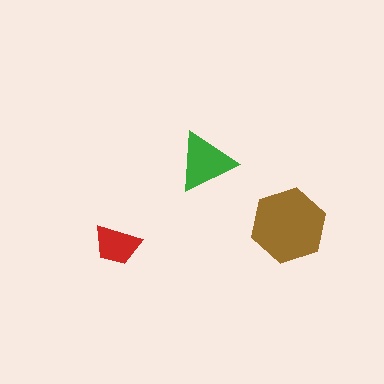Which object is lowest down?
The red trapezoid is bottommost.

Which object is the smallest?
The red trapezoid.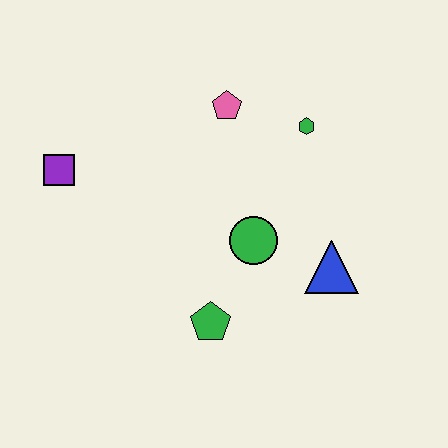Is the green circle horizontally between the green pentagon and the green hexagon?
Yes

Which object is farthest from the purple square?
The blue triangle is farthest from the purple square.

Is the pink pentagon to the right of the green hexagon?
No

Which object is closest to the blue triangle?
The green circle is closest to the blue triangle.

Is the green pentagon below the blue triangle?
Yes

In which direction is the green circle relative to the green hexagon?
The green circle is below the green hexagon.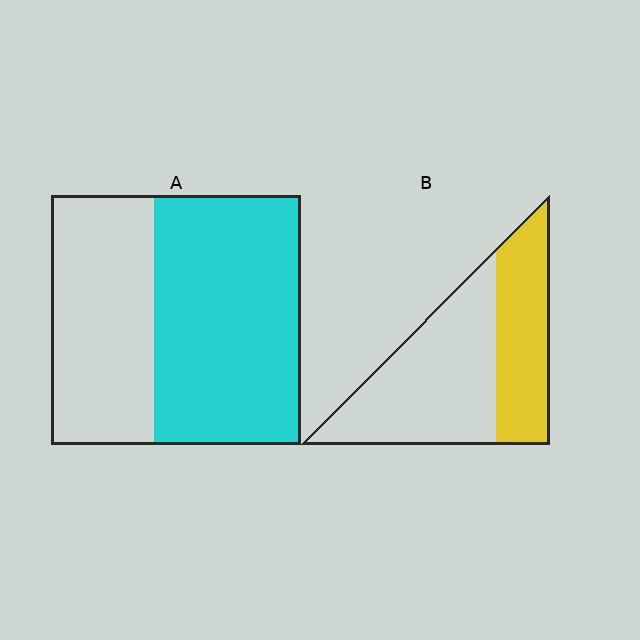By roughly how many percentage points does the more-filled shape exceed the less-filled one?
By roughly 20 percentage points (A over B).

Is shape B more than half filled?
No.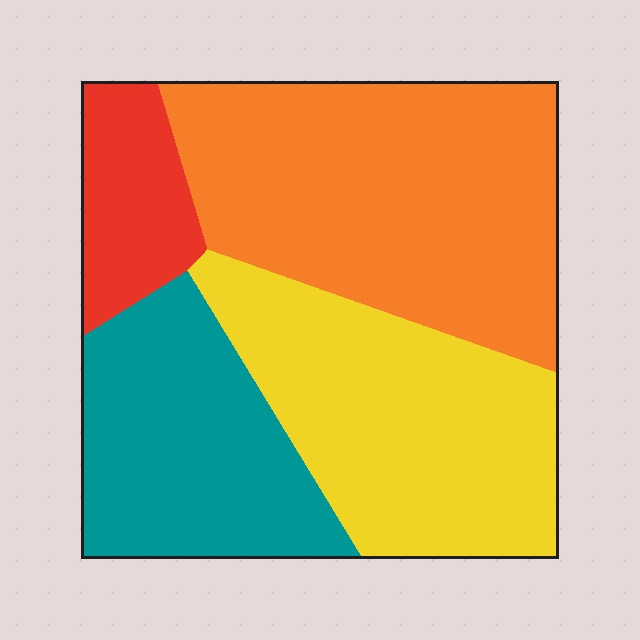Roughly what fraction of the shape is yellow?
Yellow takes up between a quarter and a half of the shape.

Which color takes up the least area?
Red, at roughly 10%.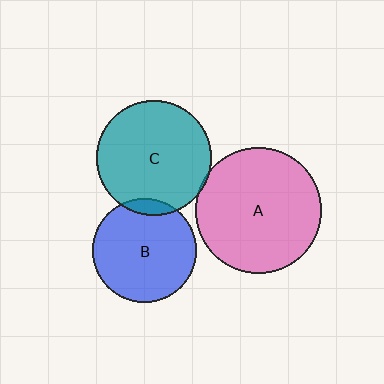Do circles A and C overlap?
Yes.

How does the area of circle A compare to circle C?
Approximately 1.2 times.